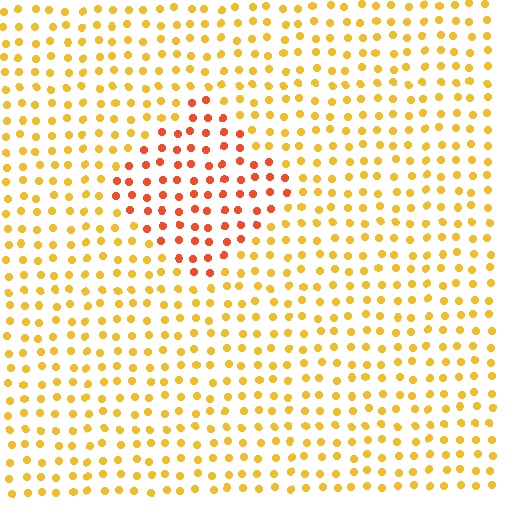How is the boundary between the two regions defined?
The boundary is defined purely by a slight shift in hue (about 35 degrees). Spacing, size, and orientation are identical on both sides.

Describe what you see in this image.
The image is filled with small yellow elements in a uniform arrangement. A diamond-shaped region is visible where the elements are tinted to a slightly different hue, forming a subtle color boundary.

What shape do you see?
I see a diamond.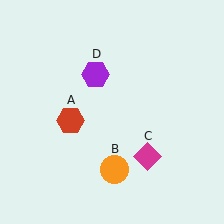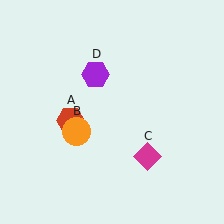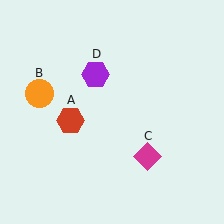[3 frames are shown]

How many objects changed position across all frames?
1 object changed position: orange circle (object B).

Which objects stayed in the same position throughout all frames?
Red hexagon (object A) and magenta diamond (object C) and purple hexagon (object D) remained stationary.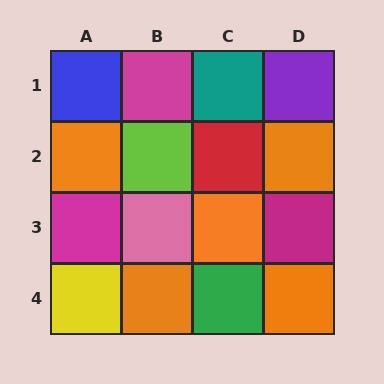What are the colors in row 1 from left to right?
Blue, magenta, teal, purple.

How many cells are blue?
1 cell is blue.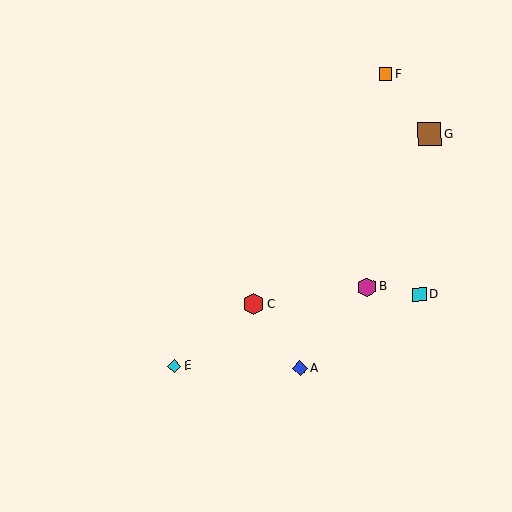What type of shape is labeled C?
Shape C is a red hexagon.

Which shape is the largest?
The brown square (labeled G) is the largest.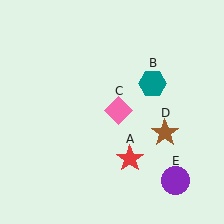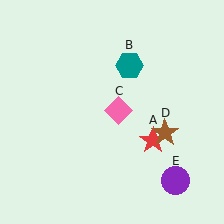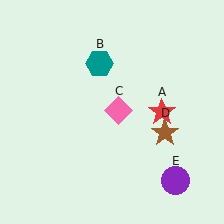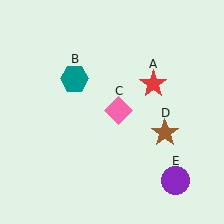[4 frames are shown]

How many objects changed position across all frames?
2 objects changed position: red star (object A), teal hexagon (object B).